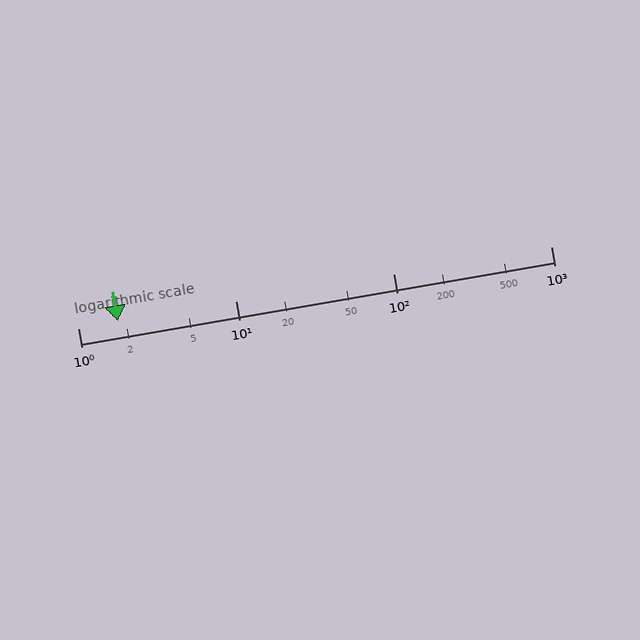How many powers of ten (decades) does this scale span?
The scale spans 3 decades, from 1 to 1000.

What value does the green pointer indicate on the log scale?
The pointer indicates approximately 1.8.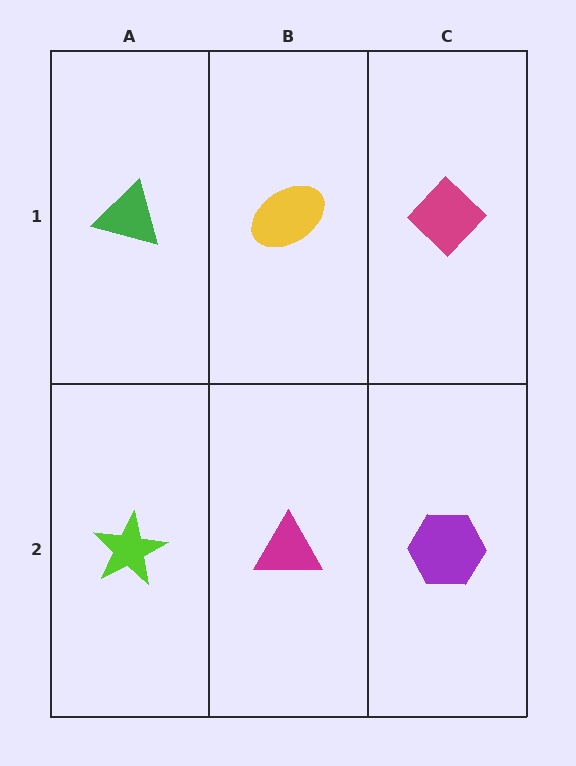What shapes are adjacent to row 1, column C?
A purple hexagon (row 2, column C), a yellow ellipse (row 1, column B).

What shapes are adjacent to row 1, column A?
A lime star (row 2, column A), a yellow ellipse (row 1, column B).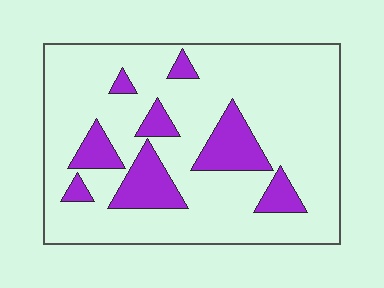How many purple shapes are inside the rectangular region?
8.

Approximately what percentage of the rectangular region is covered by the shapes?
Approximately 20%.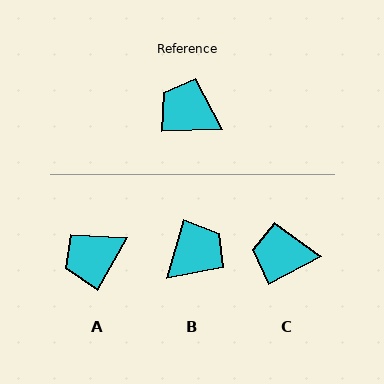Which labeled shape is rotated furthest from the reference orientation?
B, about 108 degrees away.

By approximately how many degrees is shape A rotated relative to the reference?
Approximately 58 degrees counter-clockwise.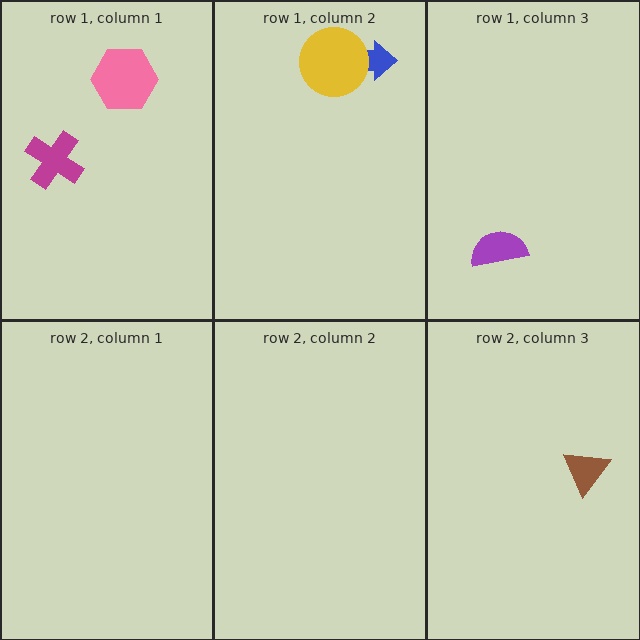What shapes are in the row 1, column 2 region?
The blue arrow, the yellow circle.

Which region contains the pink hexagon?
The row 1, column 1 region.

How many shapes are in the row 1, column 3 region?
1.